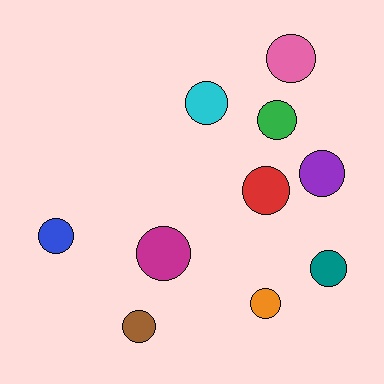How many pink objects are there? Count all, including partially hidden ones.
There is 1 pink object.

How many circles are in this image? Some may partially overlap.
There are 10 circles.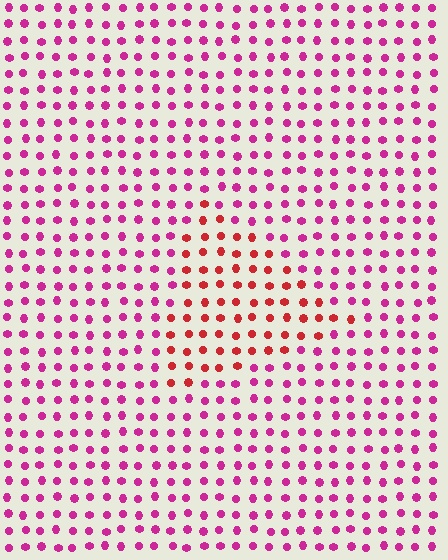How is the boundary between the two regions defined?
The boundary is defined purely by a slight shift in hue (about 38 degrees). Spacing, size, and orientation are identical on both sides.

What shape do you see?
I see a triangle.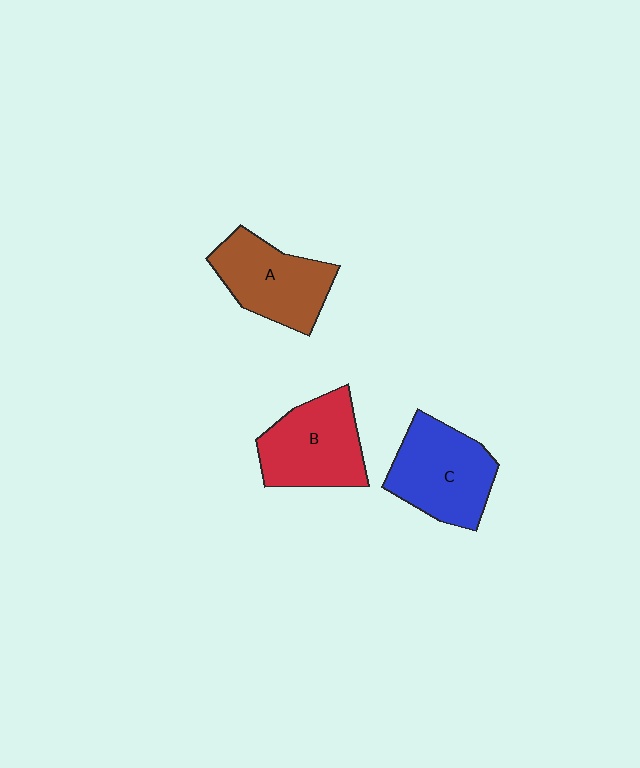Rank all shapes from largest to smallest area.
From largest to smallest: C (blue), B (red), A (brown).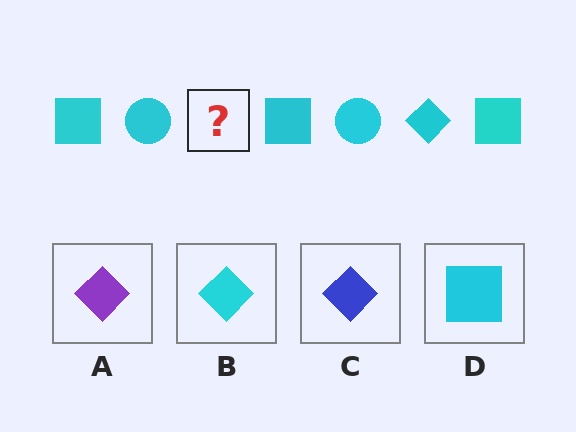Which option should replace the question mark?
Option B.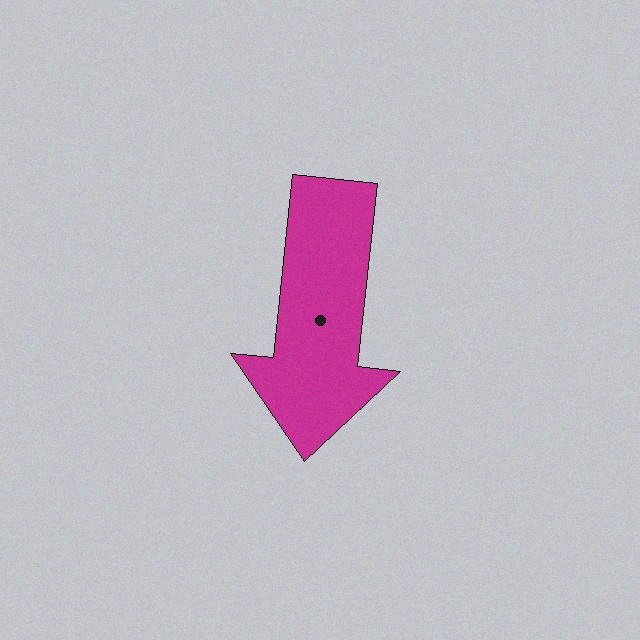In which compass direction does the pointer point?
South.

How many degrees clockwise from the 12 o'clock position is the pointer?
Approximately 186 degrees.